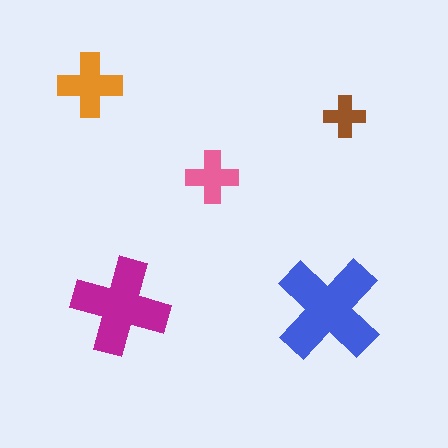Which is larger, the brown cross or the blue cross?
The blue one.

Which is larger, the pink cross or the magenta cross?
The magenta one.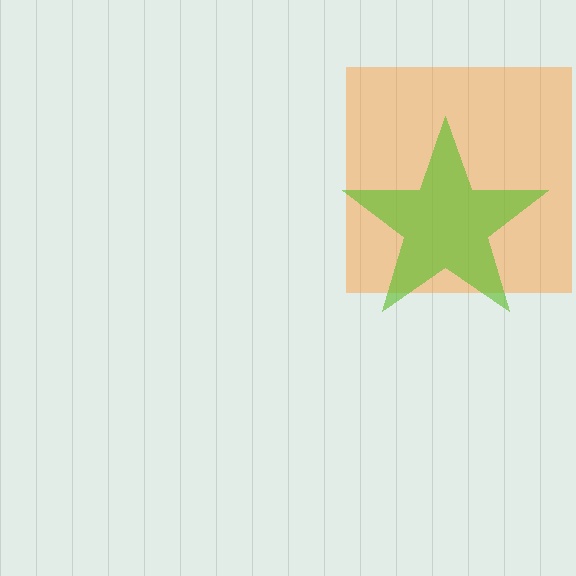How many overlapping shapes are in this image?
There are 2 overlapping shapes in the image.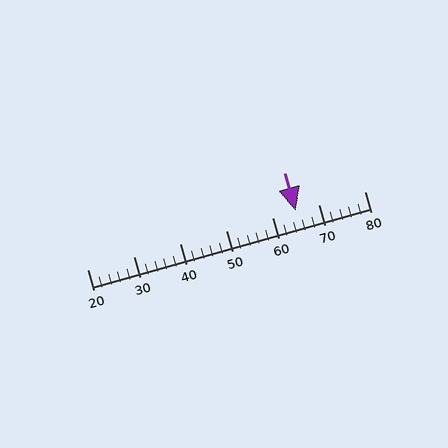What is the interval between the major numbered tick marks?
The major tick marks are spaced 10 units apart.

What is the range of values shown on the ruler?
The ruler shows values from 20 to 80.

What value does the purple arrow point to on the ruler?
The purple arrow points to approximately 65.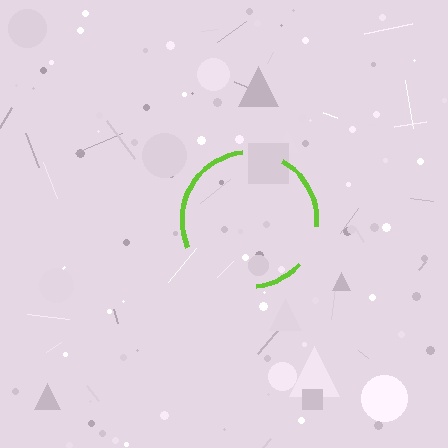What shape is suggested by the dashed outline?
The dashed outline suggests a circle.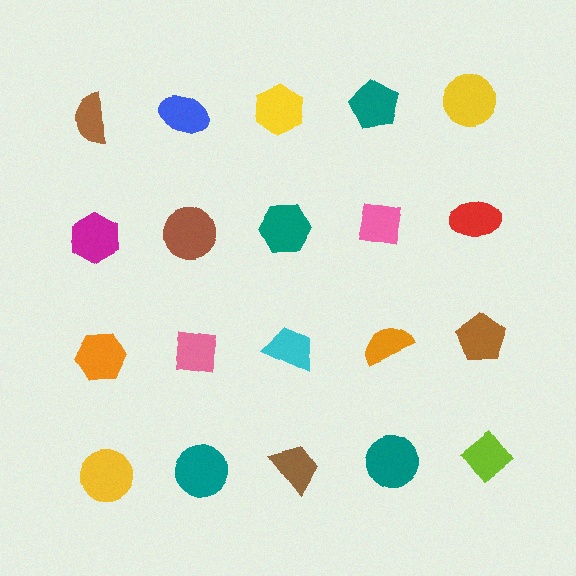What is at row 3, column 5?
A brown pentagon.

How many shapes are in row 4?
5 shapes.